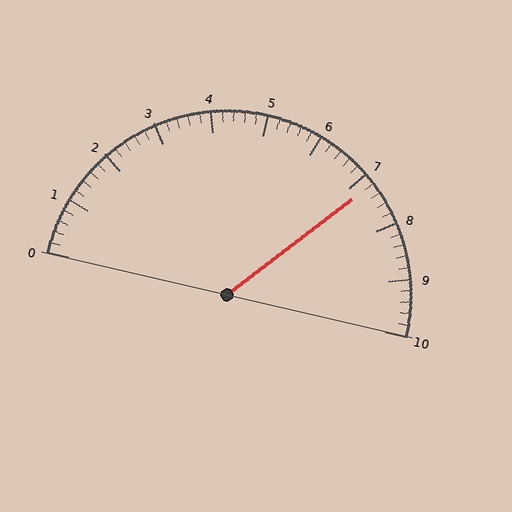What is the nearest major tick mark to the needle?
The nearest major tick mark is 7.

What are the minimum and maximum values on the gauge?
The gauge ranges from 0 to 10.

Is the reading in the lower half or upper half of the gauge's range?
The reading is in the upper half of the range (0 to 10).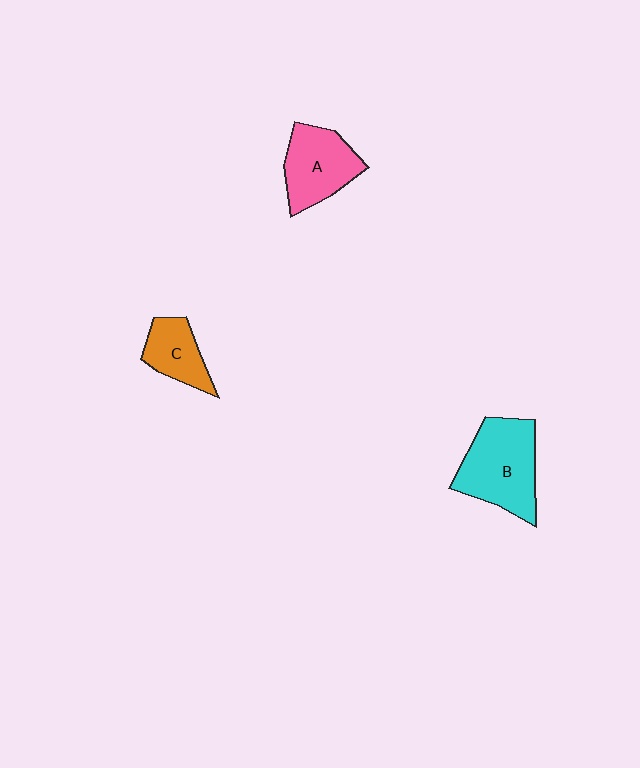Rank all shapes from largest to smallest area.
From largest to smallest: B (cyan), A (pink), C (orange).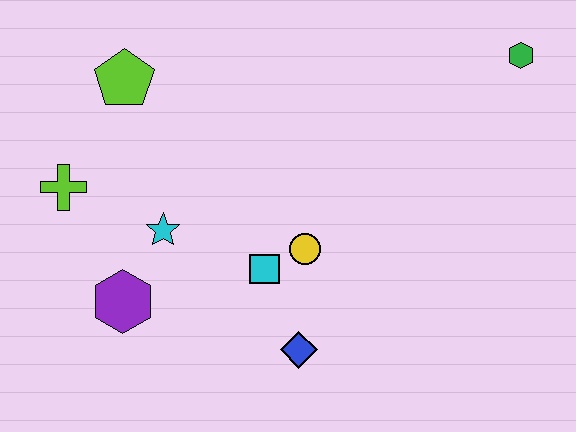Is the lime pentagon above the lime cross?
Yes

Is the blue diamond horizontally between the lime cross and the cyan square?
No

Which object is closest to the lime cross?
The cyan star is closest to the lime cross.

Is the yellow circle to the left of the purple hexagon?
No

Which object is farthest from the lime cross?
The green hexagon is farthest from the lime cross.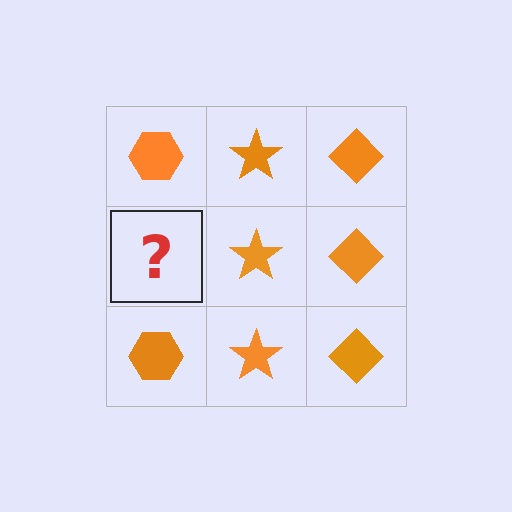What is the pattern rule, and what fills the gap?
The rule is that each column has a consistent shape. The gap should be filled with an orange hexagon.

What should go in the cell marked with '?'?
The missing cell should contain an orange hexagon.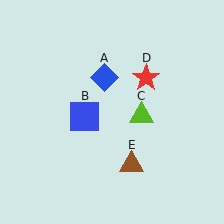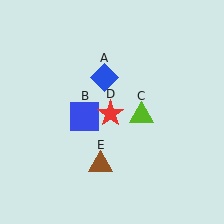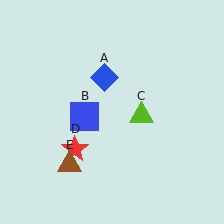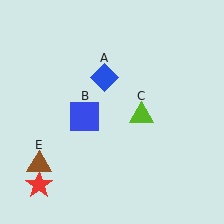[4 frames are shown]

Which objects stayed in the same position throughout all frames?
Blue diamond (object A) and blue square (object B) and lime triangle (object C) remained stationary.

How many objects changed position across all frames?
2 objects changed position: red star (object D), brown triangle (object E).